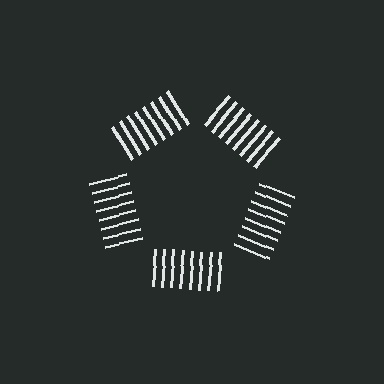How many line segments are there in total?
40 — 8 along each of the 5 edges.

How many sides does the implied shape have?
5 sides — the line-ends trace a pentagon.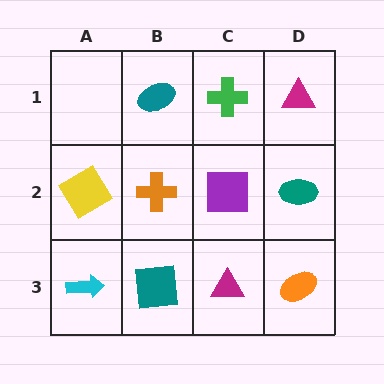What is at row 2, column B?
An orange cross.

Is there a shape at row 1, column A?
No, that cell is empty.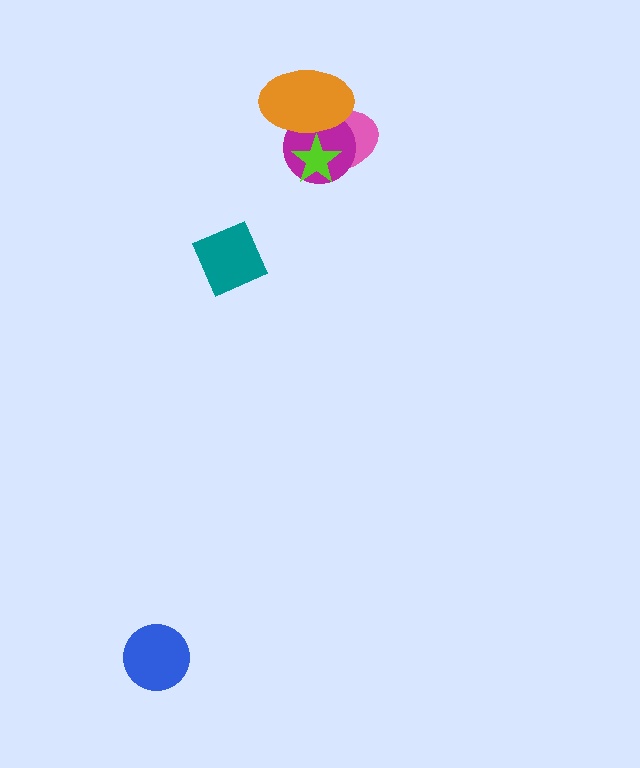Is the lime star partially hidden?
Yes, it is partially covered by another shape.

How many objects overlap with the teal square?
0 objects overlap with the teal square.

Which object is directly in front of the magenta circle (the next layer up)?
The lime star is directly in front of the magenta circle.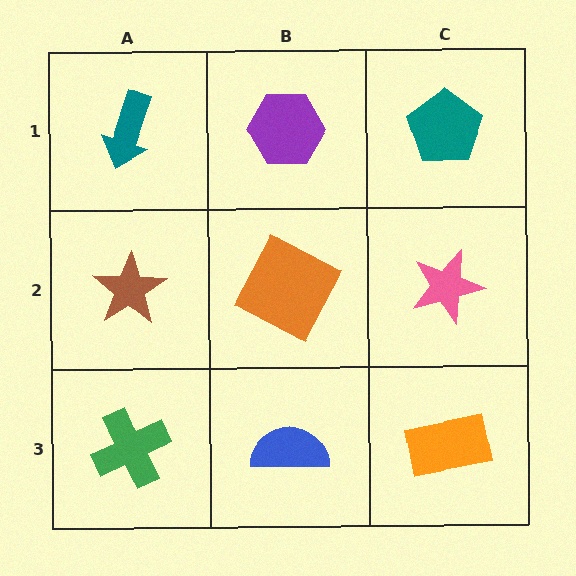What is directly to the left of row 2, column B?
A brown star.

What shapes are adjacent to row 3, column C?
A pink star (row 2, column C), a blue semicircle (row 3, column B).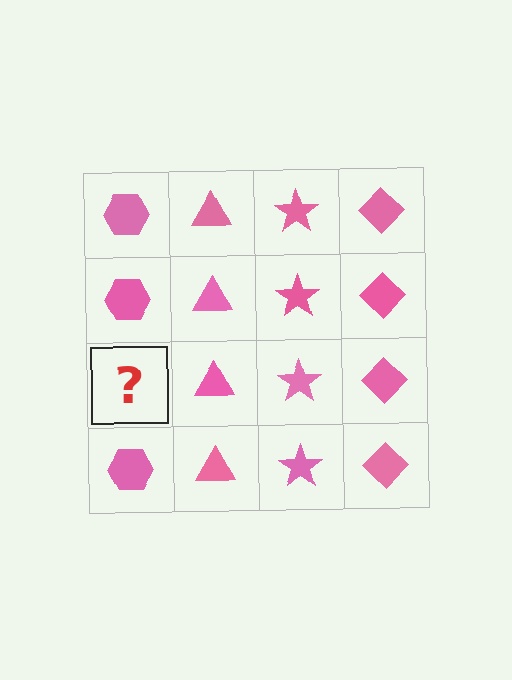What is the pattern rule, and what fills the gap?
The rule is that each column has a consistent shape. The gap should be filled with a pink hexagon.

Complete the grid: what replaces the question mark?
The question mark should be replaced with a pink hexagon.